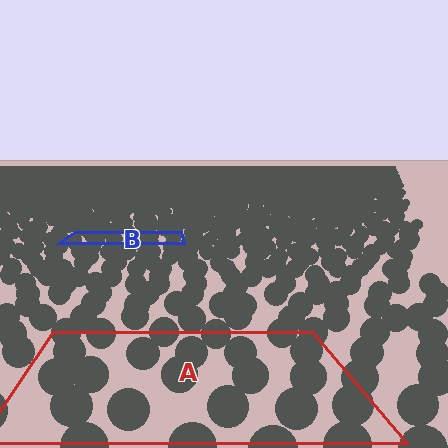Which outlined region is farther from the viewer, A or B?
Region B is farther from the viewer — the texture elements inside it appear smaller and more densely packed.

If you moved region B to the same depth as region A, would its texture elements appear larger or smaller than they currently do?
They would appear larger. At a closer depth, the same texture elements are projected at a bigger on-screen size.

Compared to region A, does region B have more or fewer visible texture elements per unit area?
Region B has more texture elements per unit area — they are packed more densely because it is farther away.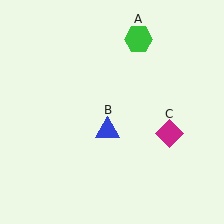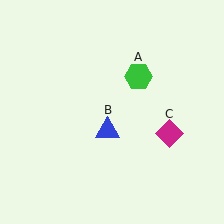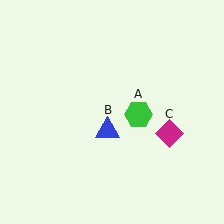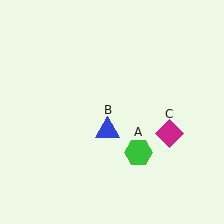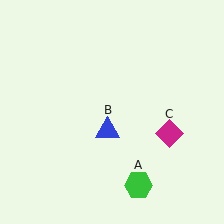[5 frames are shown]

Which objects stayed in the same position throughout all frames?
Blue triangle (object B) and magenta diamond (object C) remained stationary.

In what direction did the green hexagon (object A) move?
The green hexagon (object A) moved down.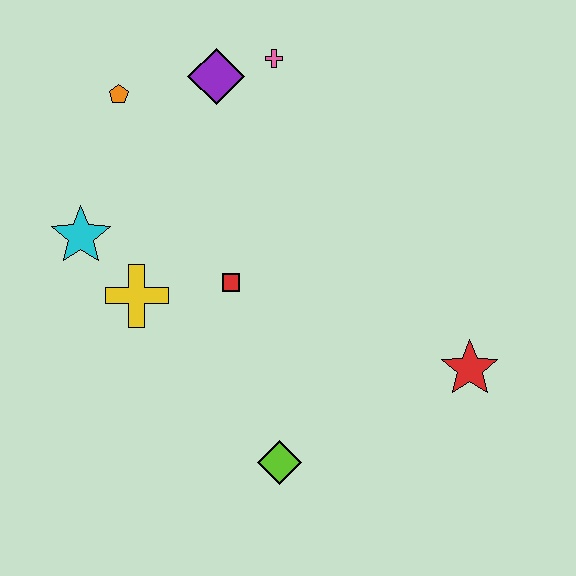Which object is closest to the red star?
The lime diamond is closest to the red star.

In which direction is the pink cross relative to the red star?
The pink cross is above the red star.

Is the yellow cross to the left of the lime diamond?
Yes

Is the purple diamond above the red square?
Yes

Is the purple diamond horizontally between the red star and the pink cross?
No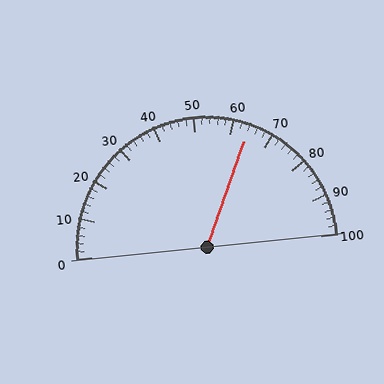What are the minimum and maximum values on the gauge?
The gauge ranges from 0 to 100.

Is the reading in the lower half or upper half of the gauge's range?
The reading is in the upper half of the range (0 to 100).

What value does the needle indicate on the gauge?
The needle indicates approximately 64.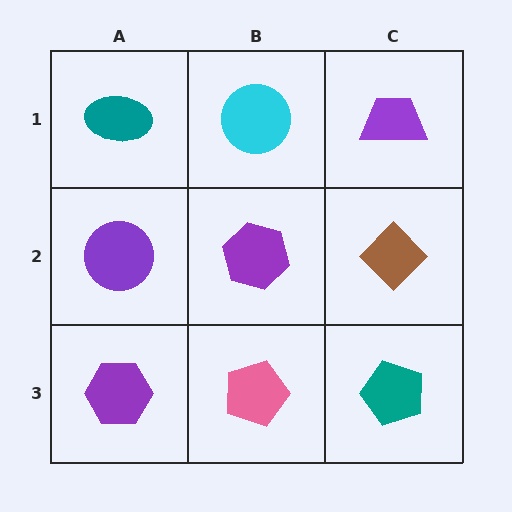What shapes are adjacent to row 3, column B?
A purple hexagon (row 2, column B), a purple hexagon (row 3, column A), a teal pentagon (row 3, column C).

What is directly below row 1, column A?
A purple circle.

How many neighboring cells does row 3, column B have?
3.